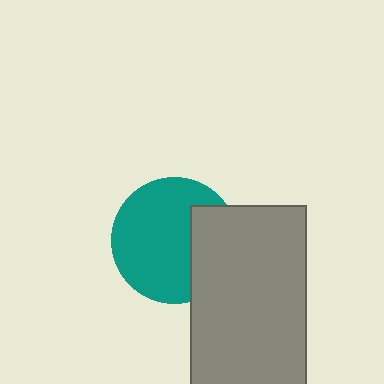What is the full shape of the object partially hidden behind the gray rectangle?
The partially hidden object is a teal circle.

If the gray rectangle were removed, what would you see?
You would see the complete teal circle.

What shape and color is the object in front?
The object in front is a gray rectangle.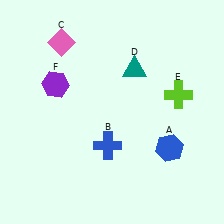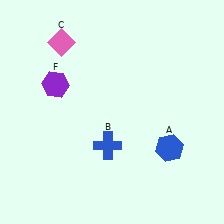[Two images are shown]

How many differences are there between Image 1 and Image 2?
There are 2 differences between the two images.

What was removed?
The lime cross (E), the teal triangle (D) were removed in Image 2.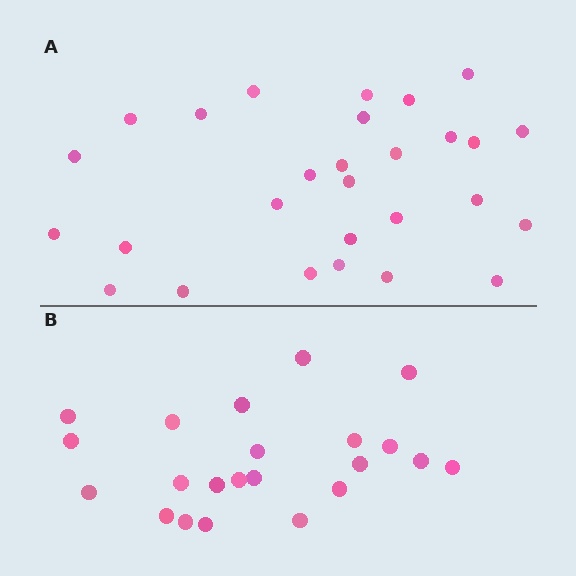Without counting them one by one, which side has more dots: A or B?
Region A (the top region) has more dots.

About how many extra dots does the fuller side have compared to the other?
Region A has about 6 more dots than region B.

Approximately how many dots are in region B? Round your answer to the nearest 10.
About 20 dots. (The exact count is 22, which rounds to 20.)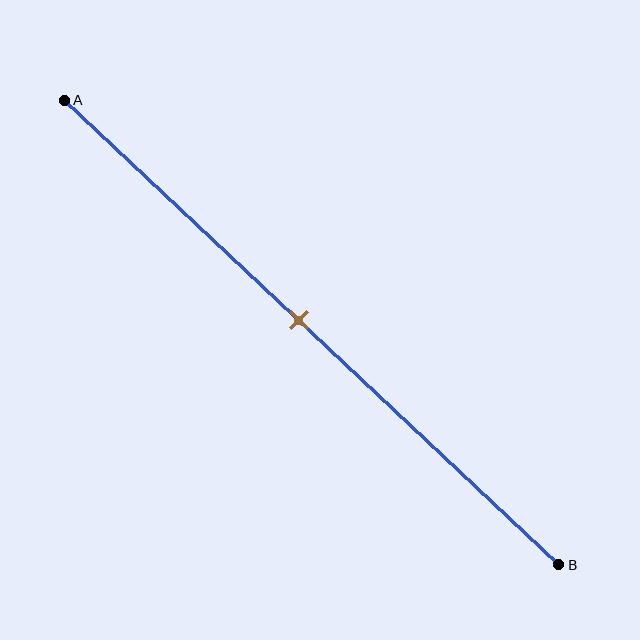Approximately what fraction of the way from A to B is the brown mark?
The brown mark is approximately 45% of the way from A to B.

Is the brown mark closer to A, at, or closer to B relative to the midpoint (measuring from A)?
The brown mark is approximately at the midpoint of segment AB.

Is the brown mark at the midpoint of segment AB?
Yes, the mark is approximately at the midpoint.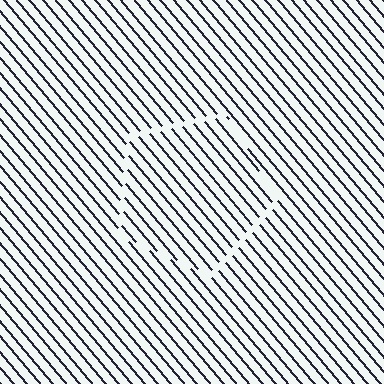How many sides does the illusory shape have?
5 sides — the line-ends trace a pentagon.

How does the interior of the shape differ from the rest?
The interior of the shape contains the same grating, shifted by half a period — the contour is defined by the phase discontinuity where line-ends from the inner and outer gratings abut.